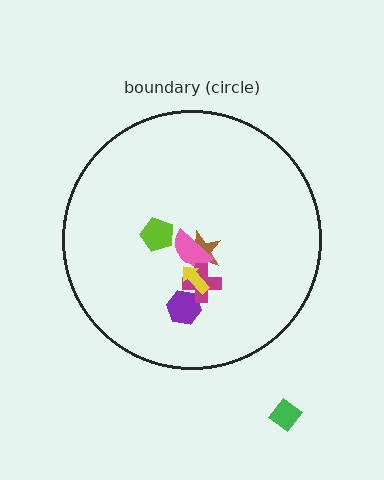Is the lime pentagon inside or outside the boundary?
Inside.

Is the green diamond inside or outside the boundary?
Outside.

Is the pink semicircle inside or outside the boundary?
Inside.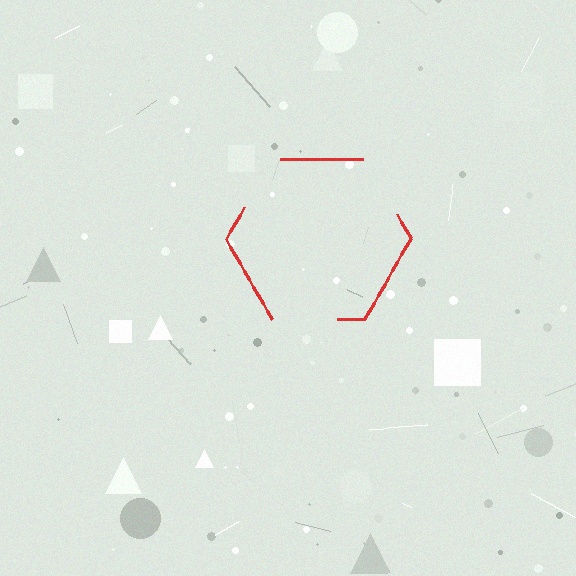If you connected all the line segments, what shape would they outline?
They would outline a hexagon.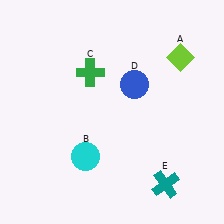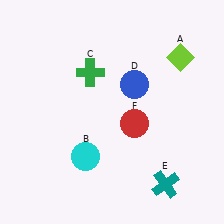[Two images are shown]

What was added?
A red circle (F) was added in Image 2.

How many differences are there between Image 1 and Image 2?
There is 1 difference between the two images.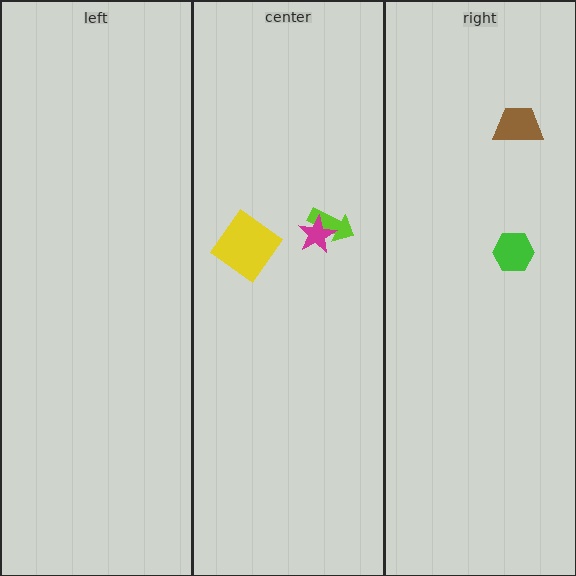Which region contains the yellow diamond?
The center region.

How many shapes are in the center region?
3.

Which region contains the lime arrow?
The center region.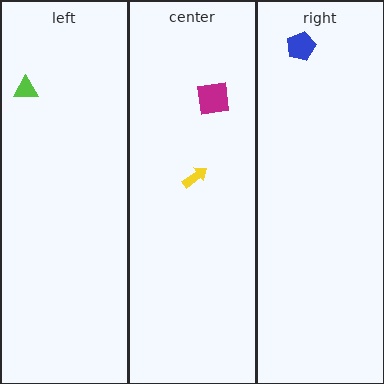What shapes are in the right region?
The blue pentagon.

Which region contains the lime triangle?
The left region.